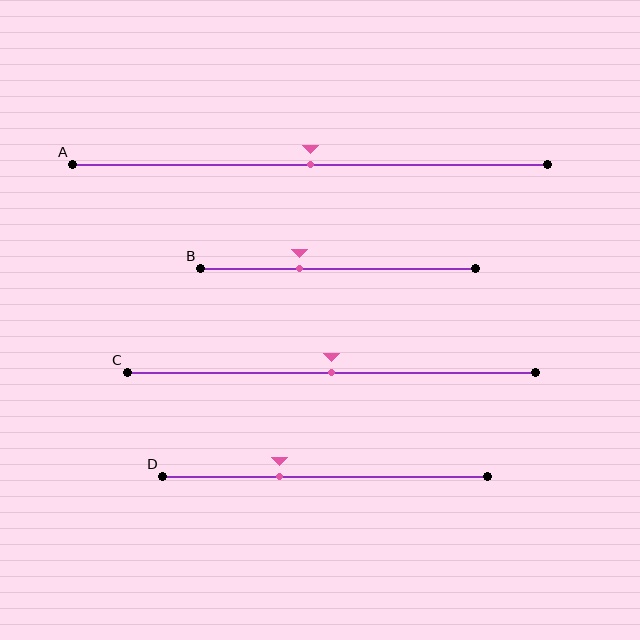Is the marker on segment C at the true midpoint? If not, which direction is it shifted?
Yes, the marker on segment C is at the true midpoint.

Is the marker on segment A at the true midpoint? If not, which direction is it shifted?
Yes, the marker on segment A is at the true midpoint.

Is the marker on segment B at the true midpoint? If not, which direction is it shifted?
No, the marker on segment B is shifted to the left by about 14% of the segment length.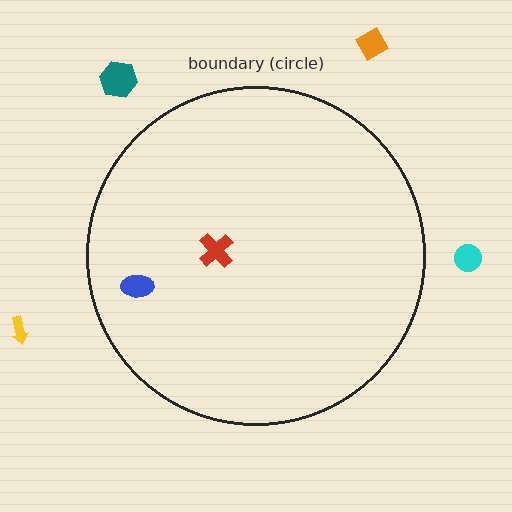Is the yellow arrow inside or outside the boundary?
Outside.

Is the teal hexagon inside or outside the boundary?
Outside.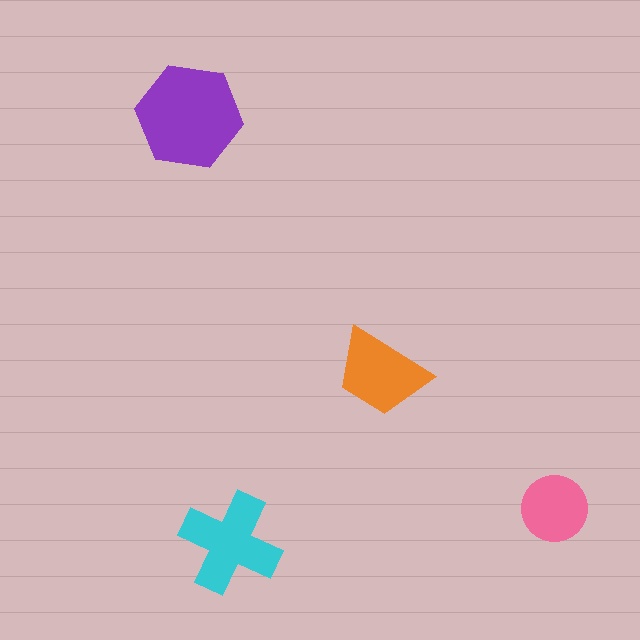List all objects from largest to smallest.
The purple hexagon, the cyan cross, the orange trapezoid, the pink circle.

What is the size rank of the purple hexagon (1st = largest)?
1st.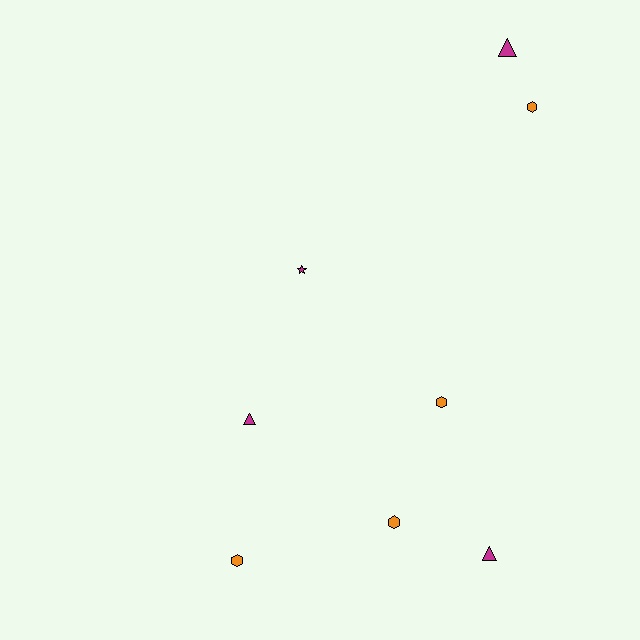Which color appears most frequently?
Orange, with 4 objects.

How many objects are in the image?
There are 8 objects.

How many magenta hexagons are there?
There are no magenta hexagons.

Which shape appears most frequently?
Hexagon, with 4 objects.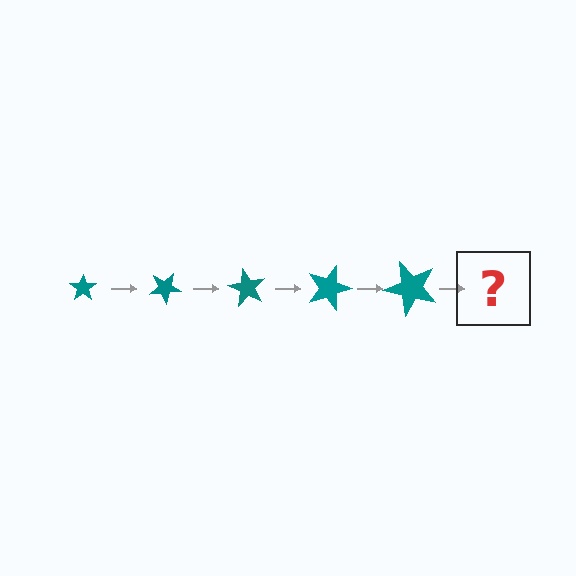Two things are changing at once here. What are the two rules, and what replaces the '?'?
The two rules are that the star grows larger each step and it rotates 30 degrees each step. The '?' should be a star, larger than the previous one and rotated 150 degrees from the start.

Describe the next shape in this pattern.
It should be a star, larger than the previous one and rotated 150 degrees from the start.